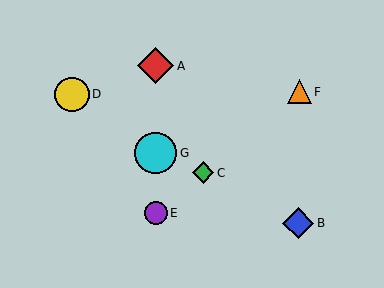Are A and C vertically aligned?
No, A is at x≈156 and C is at x≈203.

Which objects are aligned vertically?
Objects A, E, G are aligned vertically.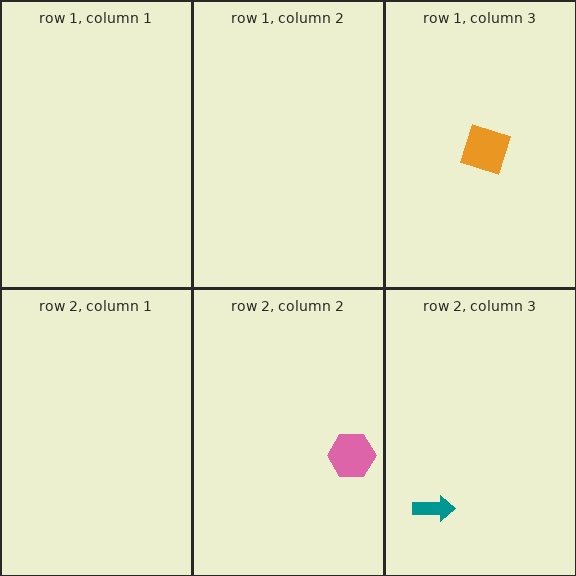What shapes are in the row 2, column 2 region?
The pink hexagon.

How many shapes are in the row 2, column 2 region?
1.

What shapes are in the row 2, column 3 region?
The teal arrow.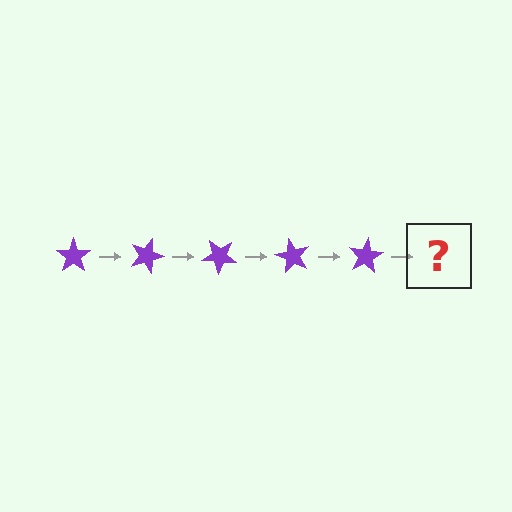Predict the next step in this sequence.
The next step is a purple star rotated 100 degrees.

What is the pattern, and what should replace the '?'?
The pattern is that the star rotates 20 degrees each step. The '?' should be a purple star rotated 100 degrees.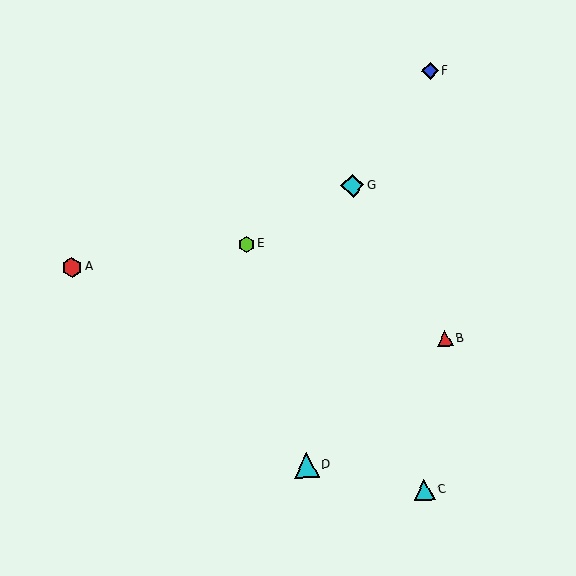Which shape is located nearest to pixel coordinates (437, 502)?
The cyan triangle (labeled C) at (425, 490) is nearest to that location.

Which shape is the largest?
The cyan triangle (labeled D) is the largest.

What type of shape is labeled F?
Shape F is a blue diamond.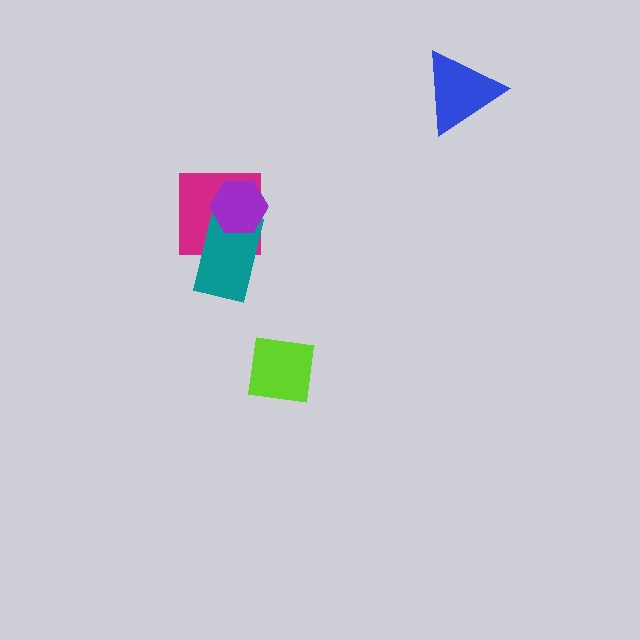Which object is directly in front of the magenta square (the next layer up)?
The teal rectangle is directly in front of the magenta square.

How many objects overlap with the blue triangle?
0 objects overlap with the blue triangle.